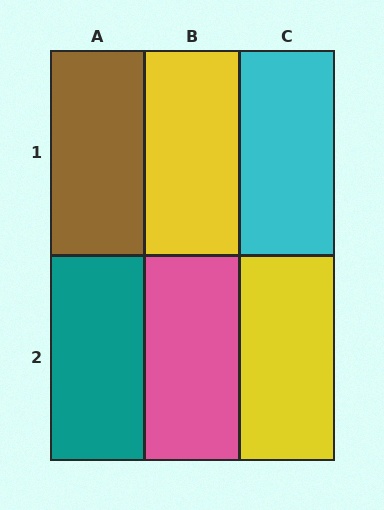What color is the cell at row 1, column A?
Brown.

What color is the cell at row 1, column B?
Yellow.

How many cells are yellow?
2 cells are yellow.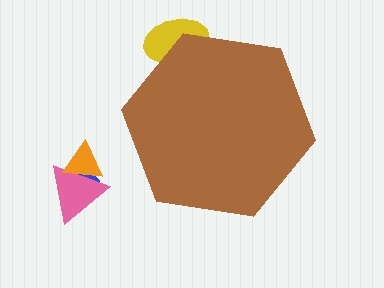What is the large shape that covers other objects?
A brown hexagon.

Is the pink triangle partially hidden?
No, the pink triangle is fully visible.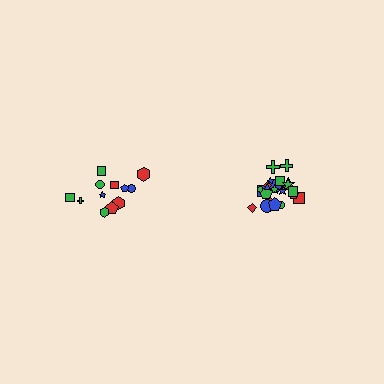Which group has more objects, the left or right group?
The right group.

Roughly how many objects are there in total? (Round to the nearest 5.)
Roughly 35 objects in total.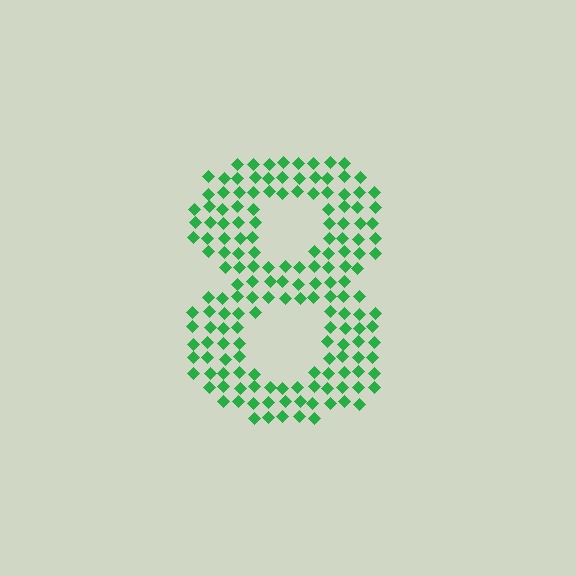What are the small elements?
The small elements are diamonds.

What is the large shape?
The large shape is the digit 8.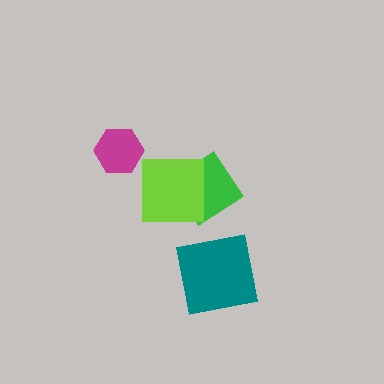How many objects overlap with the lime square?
1 object overlaps with the lime square.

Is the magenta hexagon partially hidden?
No, no other shape covers it.